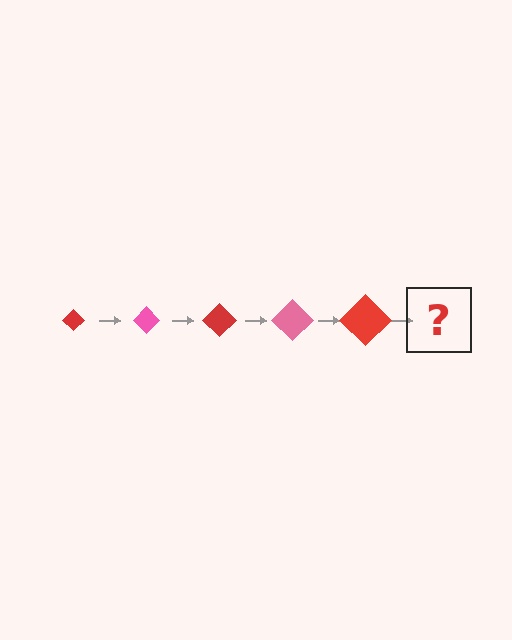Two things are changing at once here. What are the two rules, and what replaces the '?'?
The two rules are that the diamond grows larger each step and the color cycles through red and pink. The '?' should be a pink diamond, larger than the previous one.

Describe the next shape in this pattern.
It should be a pink diamond, larger than the previous one.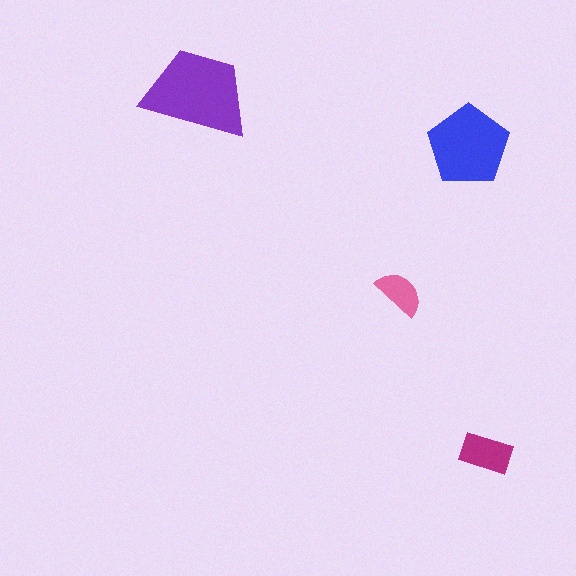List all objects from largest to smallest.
The purple trapezoid, the blue pentagon, the magenta rectangle, the pink semicircle.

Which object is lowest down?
The magenta rectangle is bottommost.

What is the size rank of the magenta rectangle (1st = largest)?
3rd.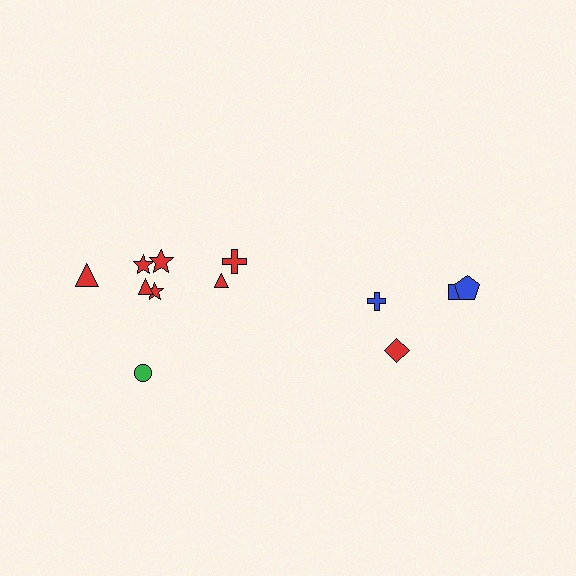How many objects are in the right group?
There are 4 objects.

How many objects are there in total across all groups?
There are 12 objects.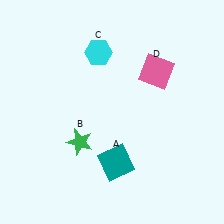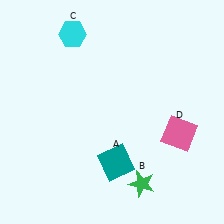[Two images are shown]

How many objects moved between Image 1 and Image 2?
3 objects moved between the two images.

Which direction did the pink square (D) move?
The pink square (D) moved down.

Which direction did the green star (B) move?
The green star (B) moved right.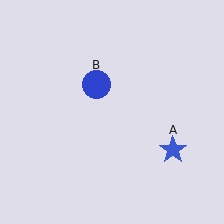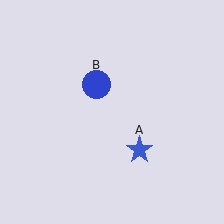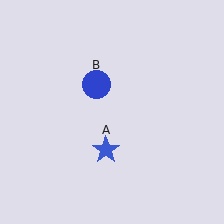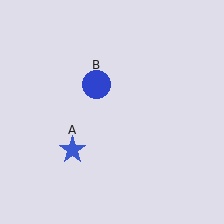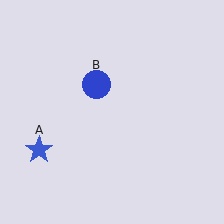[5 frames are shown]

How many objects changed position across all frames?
1 object changed position: blue star (object A).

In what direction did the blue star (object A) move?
The blue star (object A) moved left.